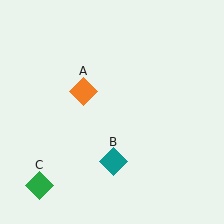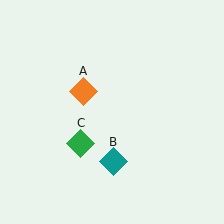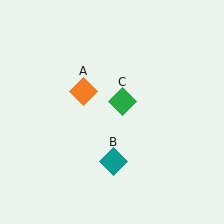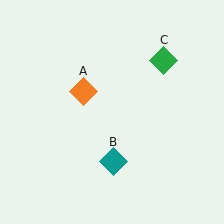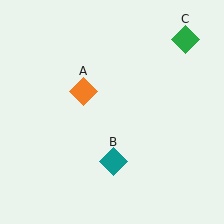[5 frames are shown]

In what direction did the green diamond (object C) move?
The green diamond (object C) moved up and to the right.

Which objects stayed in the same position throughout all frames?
Orange diamond (object A) and teal diamond (object B) remained stationary.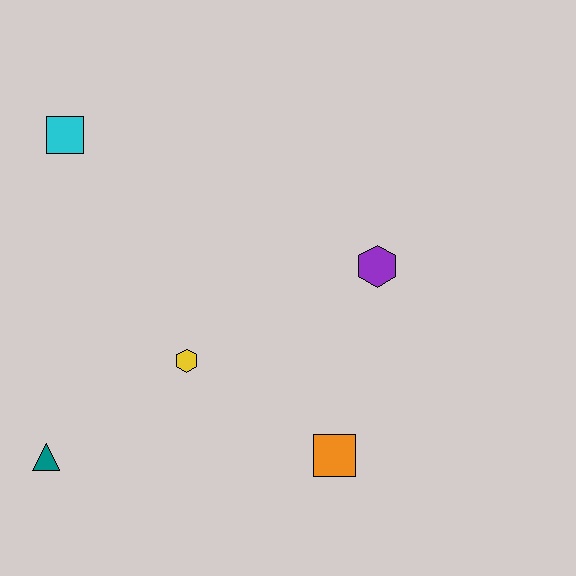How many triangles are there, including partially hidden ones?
There is 1 triangle.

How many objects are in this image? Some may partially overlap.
There are 5 objects.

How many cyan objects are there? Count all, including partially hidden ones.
There is 1 cyan object.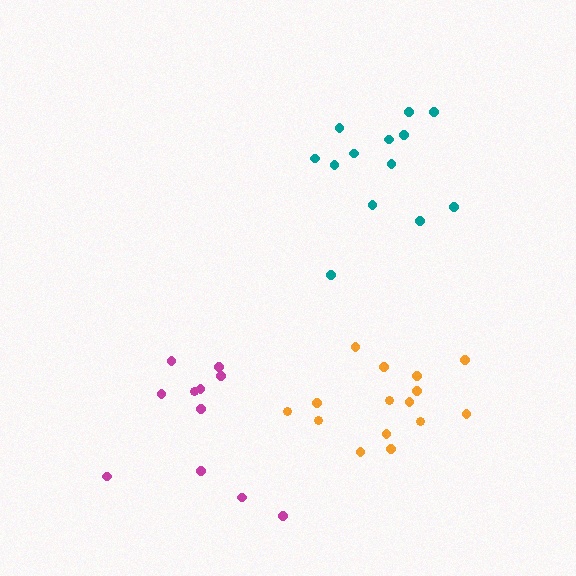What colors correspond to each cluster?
The clusters are colored: magenta, teal, orange.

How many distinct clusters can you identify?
There are 3 distinct clusters.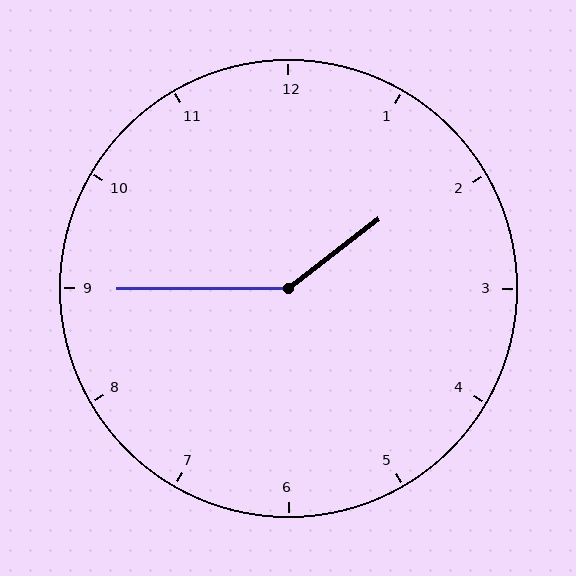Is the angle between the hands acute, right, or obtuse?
It is obtuse.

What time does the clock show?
1:45.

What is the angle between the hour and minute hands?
Approximately 142 degrees.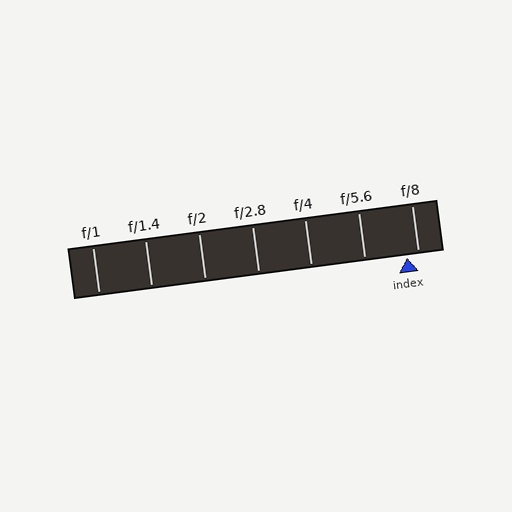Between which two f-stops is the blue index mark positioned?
The index mark is between f/5.6 and f/8.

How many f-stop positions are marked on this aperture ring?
There are 7 f-stop positions marked.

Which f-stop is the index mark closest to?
The index mark is closest to f/8.